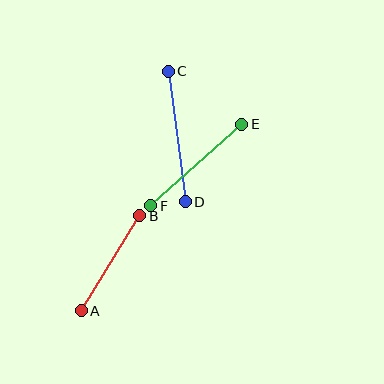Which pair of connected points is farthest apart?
Points C and D are farthest apart.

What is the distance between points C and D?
The distance is approximately 132 pixels.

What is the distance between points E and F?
The distance is approximately 122 pixels.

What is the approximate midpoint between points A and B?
The midpoint is at approximately (110, 263) pixels.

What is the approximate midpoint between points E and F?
The midpoint is at approximately (196, 165) pixels.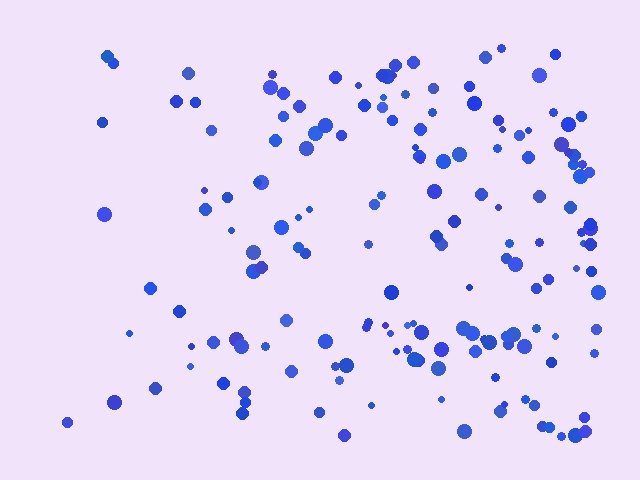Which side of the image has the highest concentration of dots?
The right.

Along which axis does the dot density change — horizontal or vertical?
Horizontal.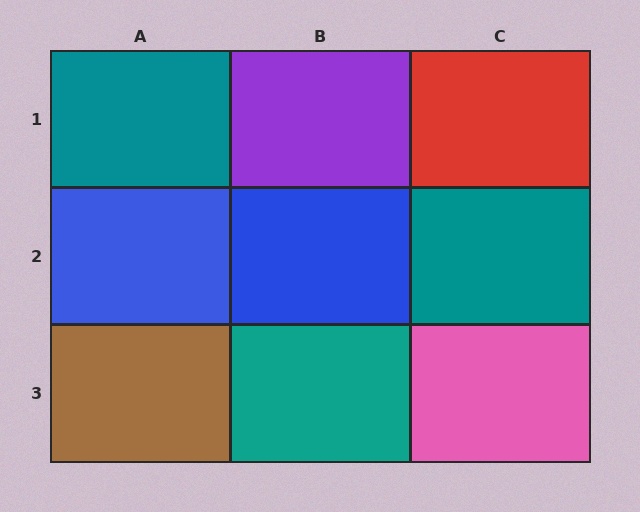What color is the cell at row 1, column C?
Red.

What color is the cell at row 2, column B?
Blue.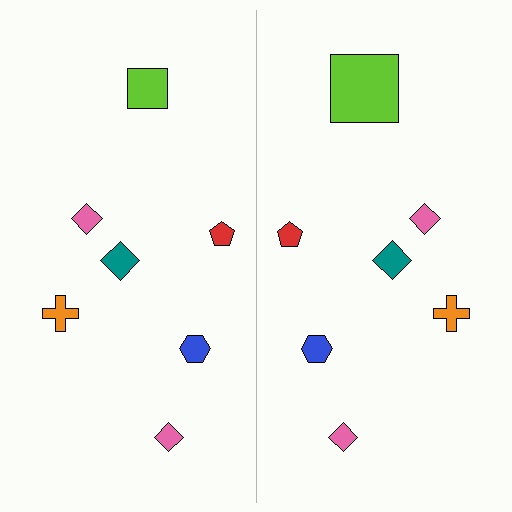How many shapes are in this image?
There are 14 shapes in this image.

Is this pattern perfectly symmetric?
No, the pattern is not perfectly symmetric. The lime square on the right side has a different size than its mirror counterpart.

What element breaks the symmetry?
The lime square on the right side has a different size than its mirror counterpart.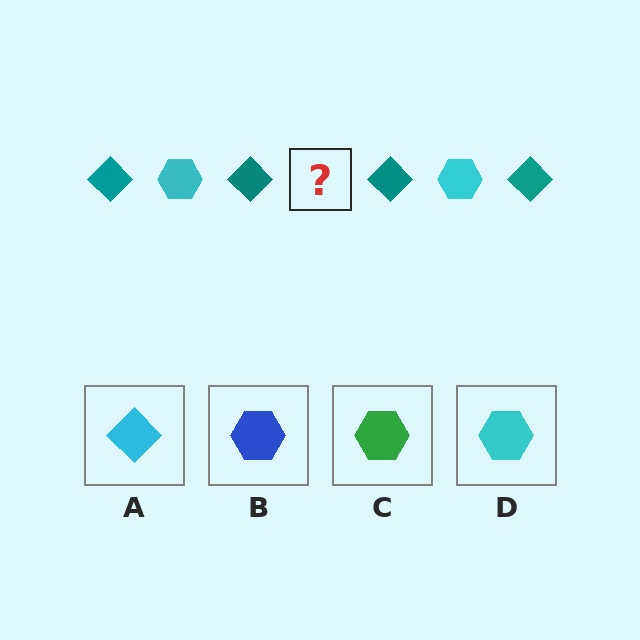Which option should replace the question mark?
Option D.